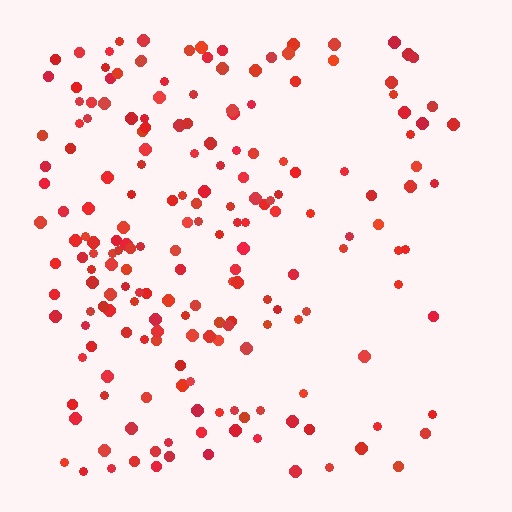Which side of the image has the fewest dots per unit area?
The right.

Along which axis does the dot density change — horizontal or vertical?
Horizontal.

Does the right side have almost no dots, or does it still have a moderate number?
Still a moderate number, just noticeably fewer than the left.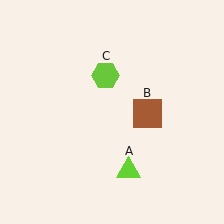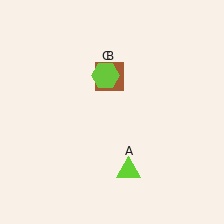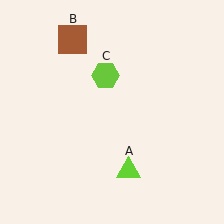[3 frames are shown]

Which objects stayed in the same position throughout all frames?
Lime triangle (object A) and lime hexagon (object C) remained stationary.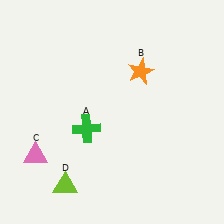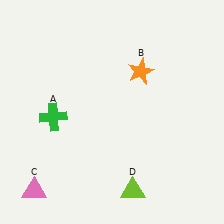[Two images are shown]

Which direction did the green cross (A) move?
The green cross (A) moved left.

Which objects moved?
The objects that moved are: the green cross (A), the pink triangle (C), the lime triangle (D).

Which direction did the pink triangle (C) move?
The pink triangle (C) moved down.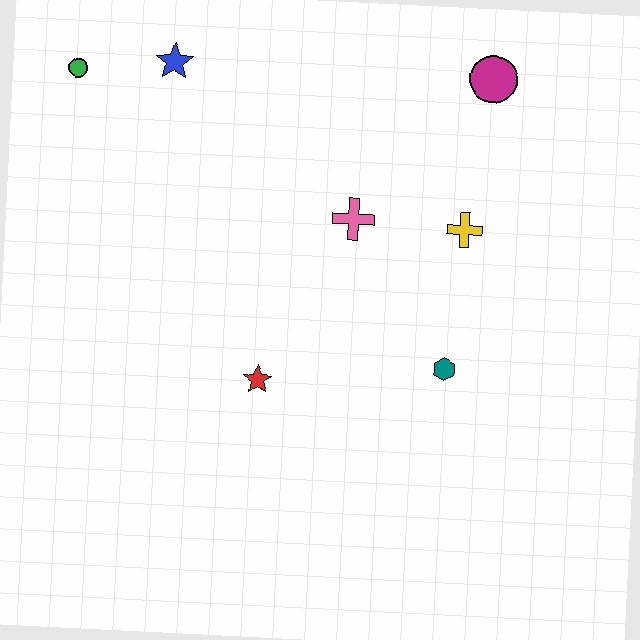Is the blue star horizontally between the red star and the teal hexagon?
No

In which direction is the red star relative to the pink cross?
The red star is below the pink cross.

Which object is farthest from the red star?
The magenta circle is farthest from the red star.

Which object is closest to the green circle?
The blue star is closest to the green circle.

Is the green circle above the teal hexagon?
Yes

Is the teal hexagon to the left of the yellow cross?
Yes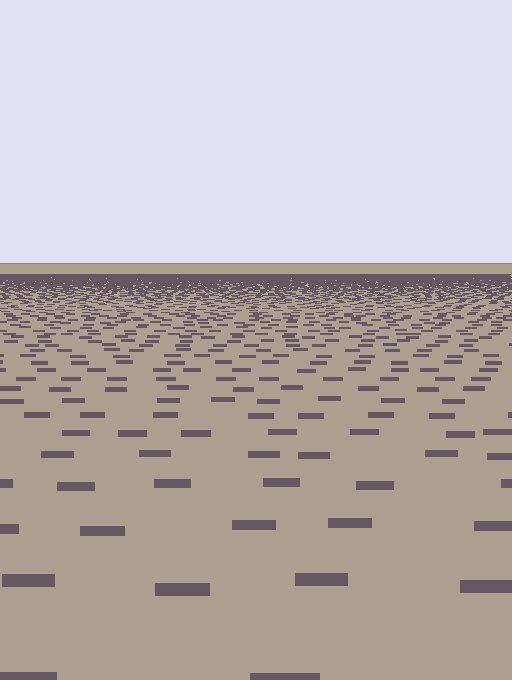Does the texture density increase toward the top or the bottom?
Density increases toward the top.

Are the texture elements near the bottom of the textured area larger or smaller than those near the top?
Larger. Near the bottom, elements are closer to the viewer and appear at a bigger on-screen size.